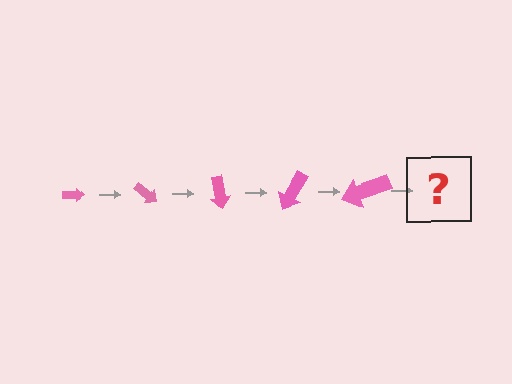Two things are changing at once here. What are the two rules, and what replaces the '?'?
The two rules are that the arrow grows larger each step and it rotates 40 degrees each step. The '?' should be an arrow, larger than the previous one and rotated 200 degrees from the start.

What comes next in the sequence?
The next element should be an arrow, larger than the previous one and rotated 200 degrees from the start.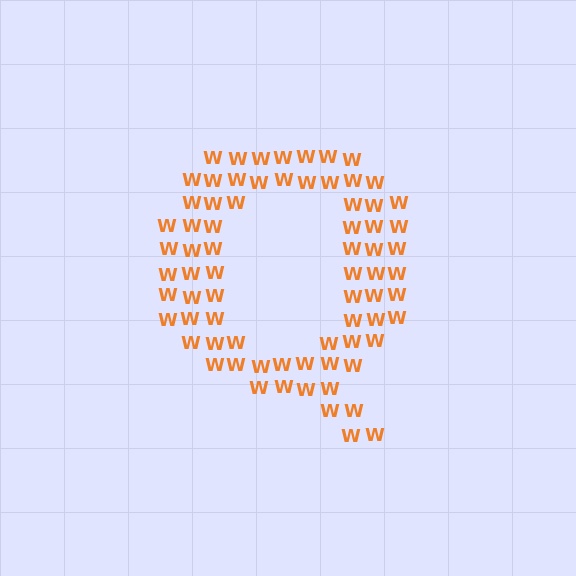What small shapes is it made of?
It is made of small letter W's.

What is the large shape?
The large shape is the letter Q.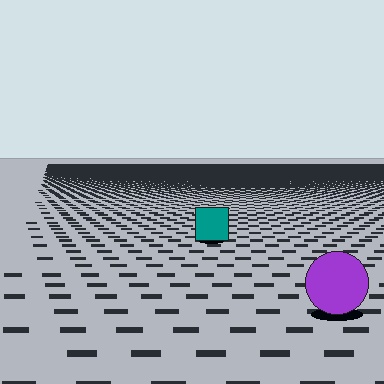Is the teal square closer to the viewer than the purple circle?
No. The purple circle is closer — you can tell from the texture gradient: the ground texture is coarser near it.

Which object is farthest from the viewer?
The teal square is farthest from the viewer. It appears smaller and the ground texture around it is denser.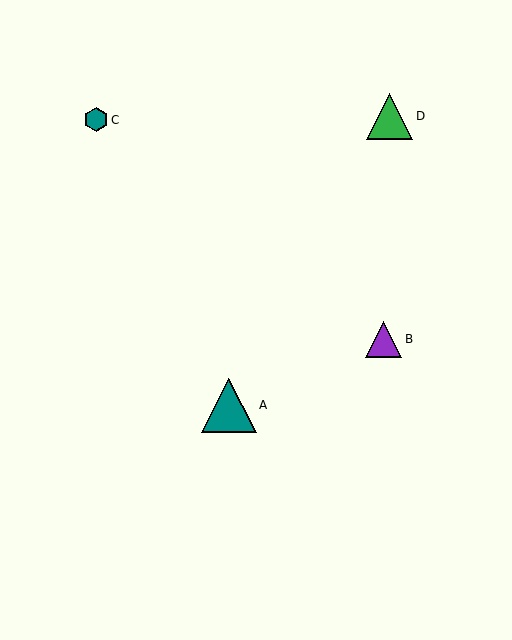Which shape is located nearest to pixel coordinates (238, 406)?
The teal triangle (labeled A) at (229, 405) is nearest to that location.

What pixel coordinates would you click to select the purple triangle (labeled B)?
Click at (384, 339) to select the purple triangle B.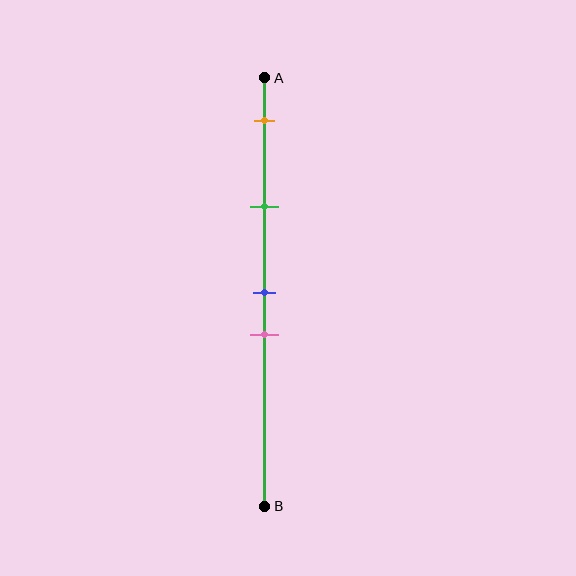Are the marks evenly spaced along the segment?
No, the marks are not evenly spaced.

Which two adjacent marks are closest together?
The blue and pink marks are the closest adjacent pair.